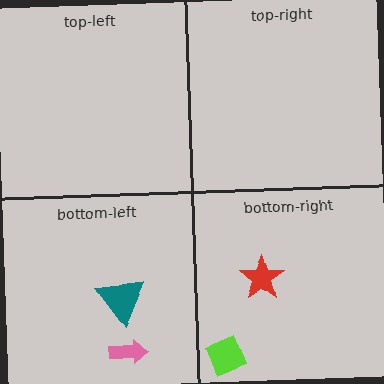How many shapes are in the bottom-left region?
2.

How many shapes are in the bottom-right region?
2.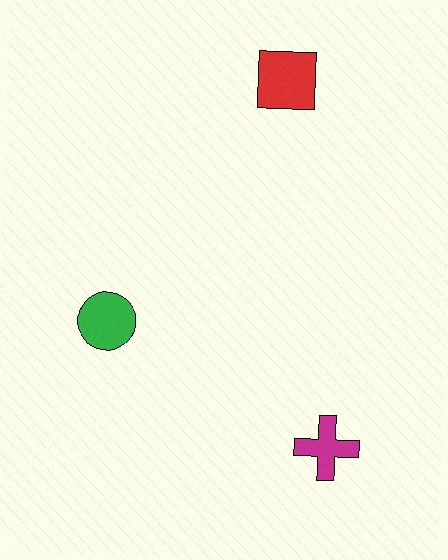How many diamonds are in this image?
There are no diamonds.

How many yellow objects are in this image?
There are no yellow objects.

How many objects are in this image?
There are 3 objects.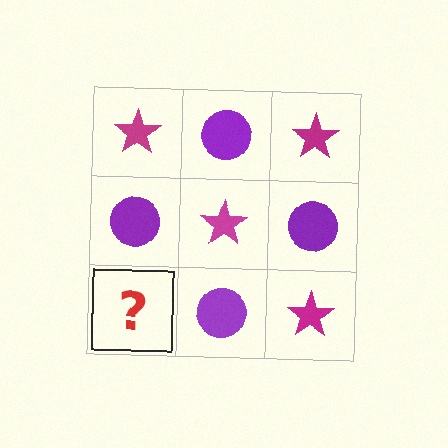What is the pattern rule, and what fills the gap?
The rule is that it alternates magenta star and purple circle in a checkerboard pattern. The gap should be filled with a magenta star.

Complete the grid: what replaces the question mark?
The question mark should be replaced with a magenta star.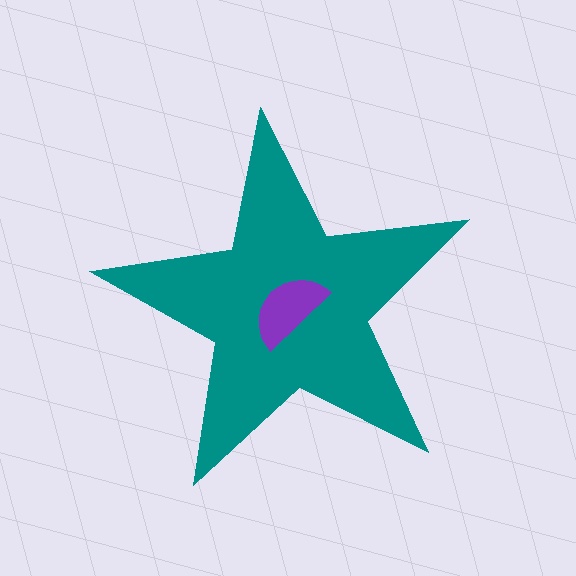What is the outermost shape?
The teal star.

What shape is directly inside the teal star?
The purple semicircle.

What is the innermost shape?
The purple semicircle.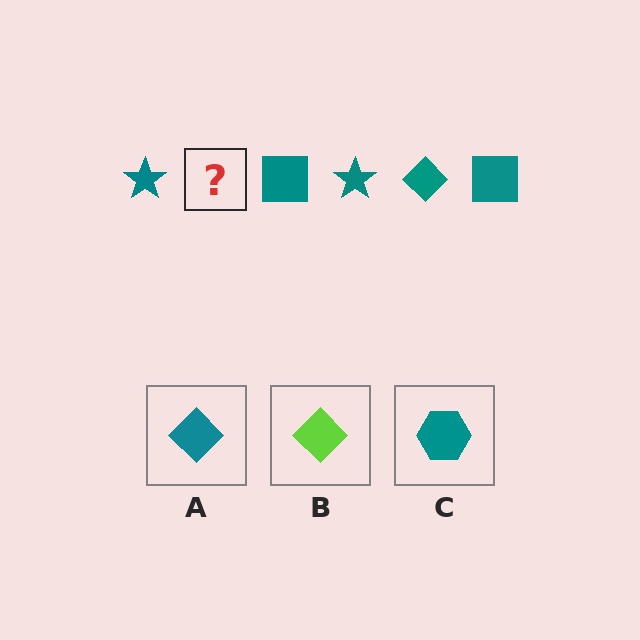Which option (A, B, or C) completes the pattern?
A.